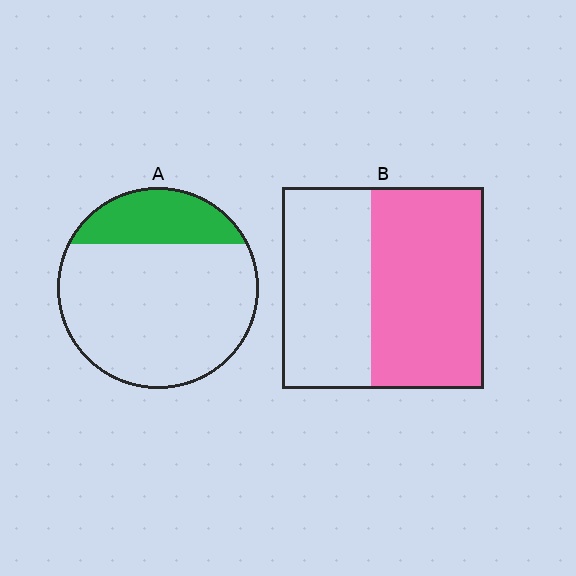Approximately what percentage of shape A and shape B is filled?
A is approximately 25% and B is approximately 55%.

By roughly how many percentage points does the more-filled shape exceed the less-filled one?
By roughly 35 percentage points (B over A).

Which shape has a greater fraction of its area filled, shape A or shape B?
Shape B.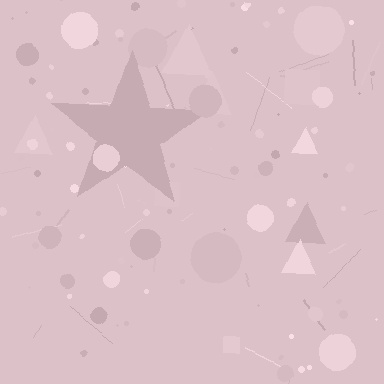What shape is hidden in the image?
A star is hidden in the image.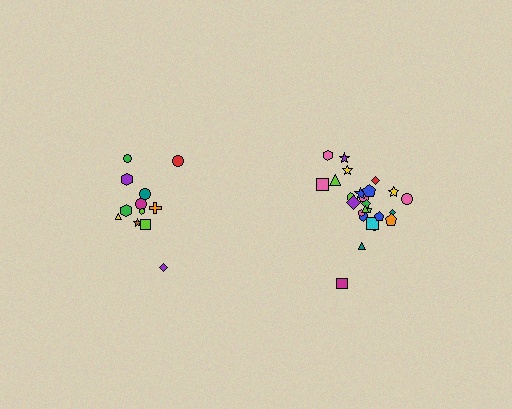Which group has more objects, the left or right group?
The right group.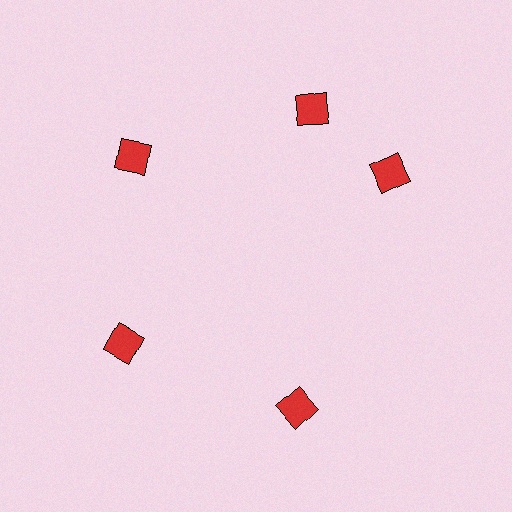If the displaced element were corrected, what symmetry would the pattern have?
It would have 5-fold rotational symmetry — the pattern would map onto itself every 72 degrees.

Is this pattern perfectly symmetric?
No. The 5 red diamonds are arranged in a ring, but one element near the 3 o'clock position is rotated out of alignment along the ring, breaking the 5-fold rotational symmetry.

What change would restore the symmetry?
The symmetry would be restored by rotating it back into even spacing with its neighbors so that all 5 diamonds sit at equal angles and equal distance from the center.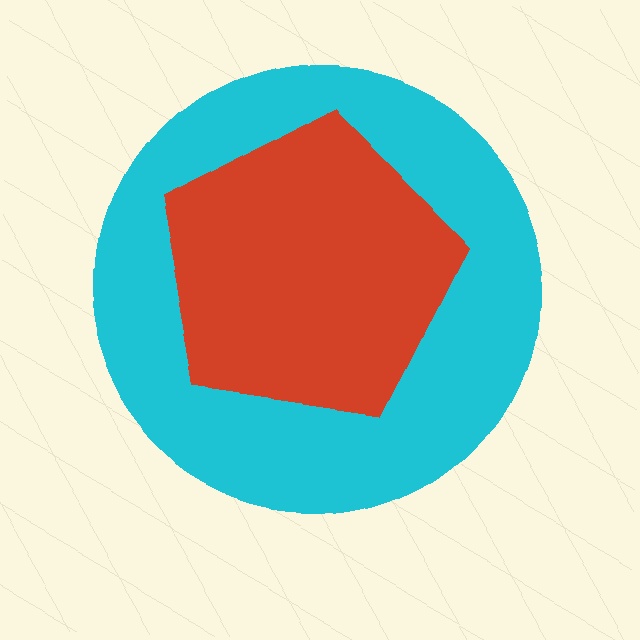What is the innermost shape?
The red pentagon.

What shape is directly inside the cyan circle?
The red pentagon.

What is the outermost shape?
The cyan circle.